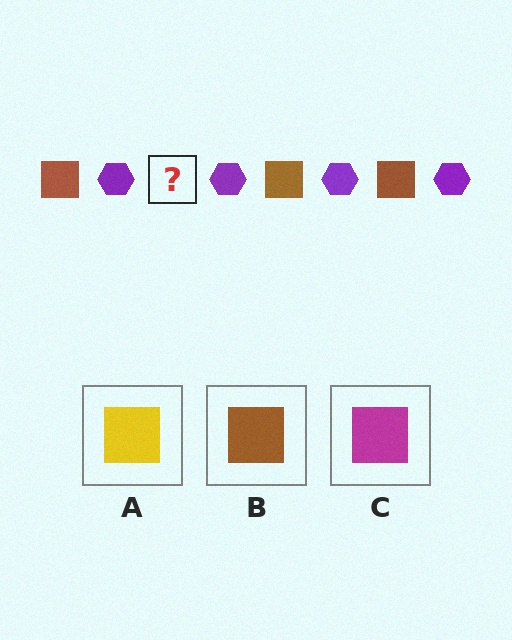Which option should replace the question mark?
Option B.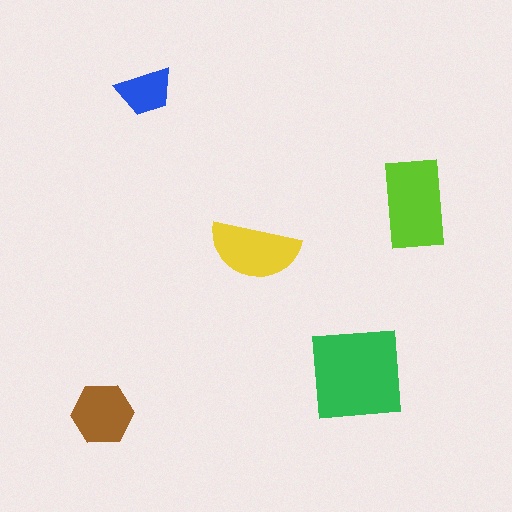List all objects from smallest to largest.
The blue trapezoid, the brown hexagon, the yellow semicircle, the lime rectangle, the green square.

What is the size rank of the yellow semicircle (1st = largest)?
3rd.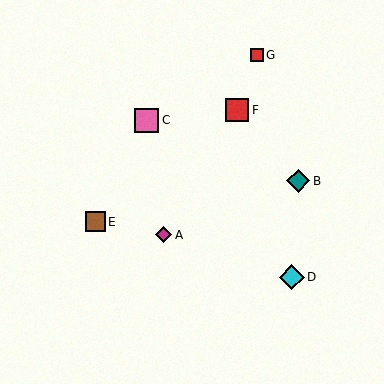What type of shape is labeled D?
Shape D is a cyan diamond.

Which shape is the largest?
The cyan diamond (labeled D) is the largest.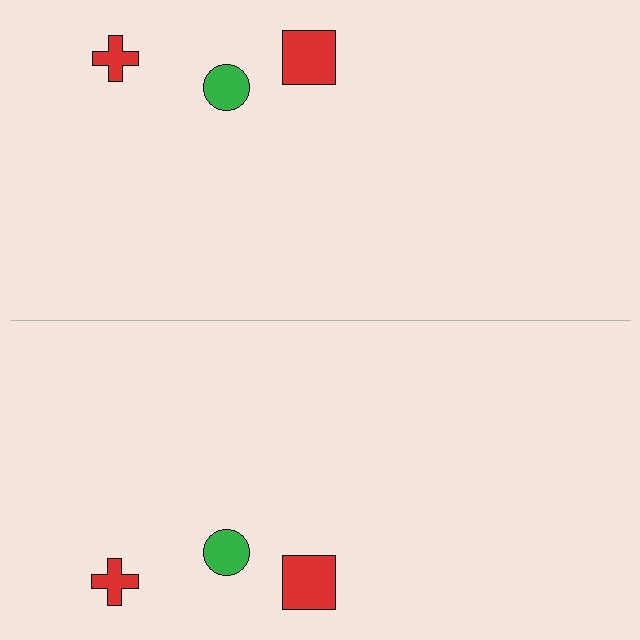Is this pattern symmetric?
Yes, this pattern has bilateral (reflection) symmetry.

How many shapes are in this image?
There are 6 shapes in this image.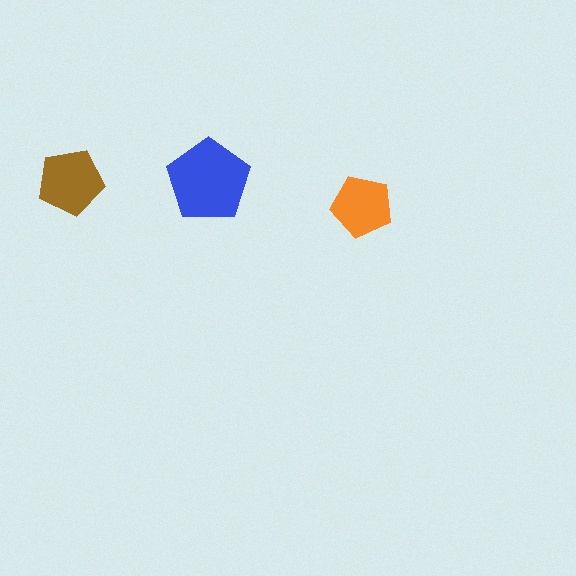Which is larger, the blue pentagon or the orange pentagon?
The blue one.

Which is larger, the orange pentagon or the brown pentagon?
The brown one.